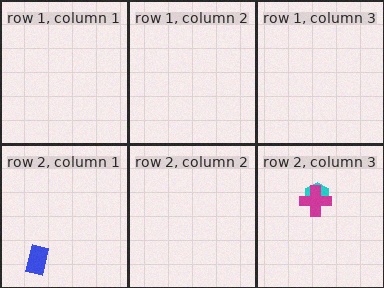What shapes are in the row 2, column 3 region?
The cyan hexagon, the magenta cross.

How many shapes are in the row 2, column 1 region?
1.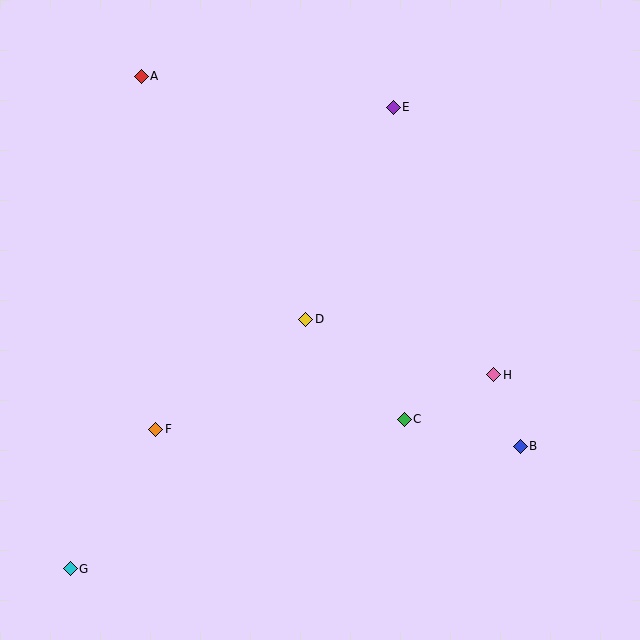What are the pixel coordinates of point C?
Point C is at (404, 419).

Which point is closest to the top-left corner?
Point A is closest to the top-left corner.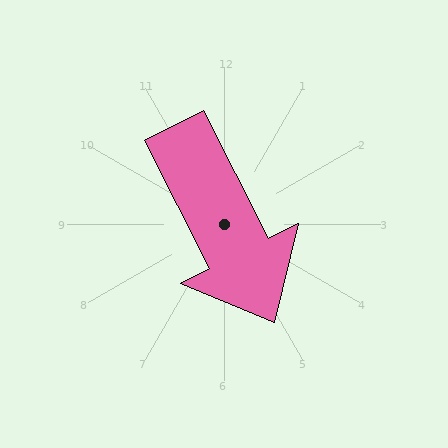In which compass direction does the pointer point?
Southeast.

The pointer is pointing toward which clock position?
Roughly 5 o'clock.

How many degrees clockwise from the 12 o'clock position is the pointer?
Approximately 153 degrees.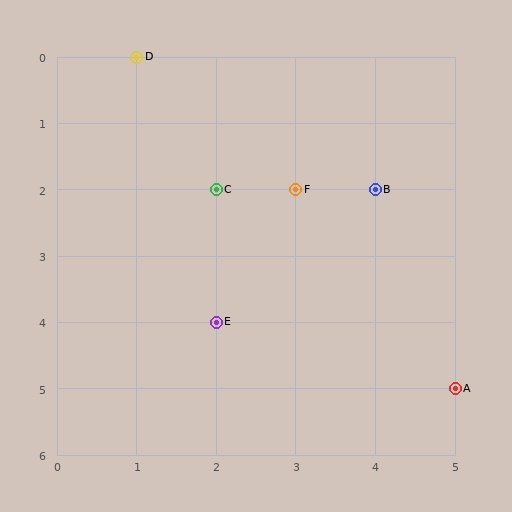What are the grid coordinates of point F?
Point F is at grid coordinates (3, 2).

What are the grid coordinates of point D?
Point D is at grid coordinates (1, 0).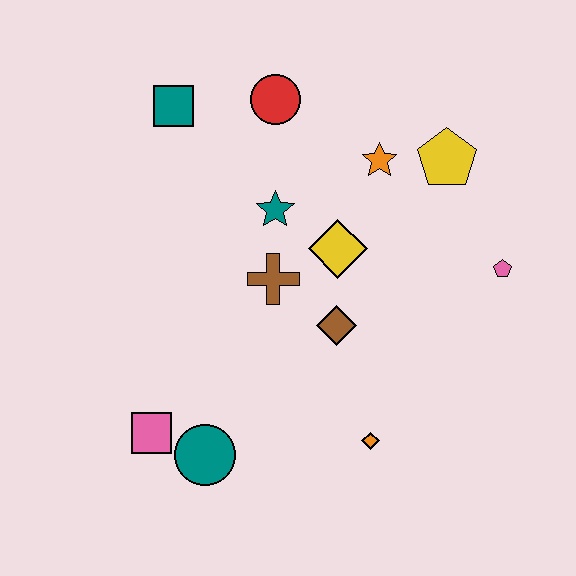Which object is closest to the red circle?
The teal square is closest to the red circle.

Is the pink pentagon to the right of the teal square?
Yes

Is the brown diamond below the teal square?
Yes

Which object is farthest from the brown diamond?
The teal square is farthest from the brown diamond.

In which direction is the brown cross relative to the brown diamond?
The brown cross is to the left of the brown diamond.